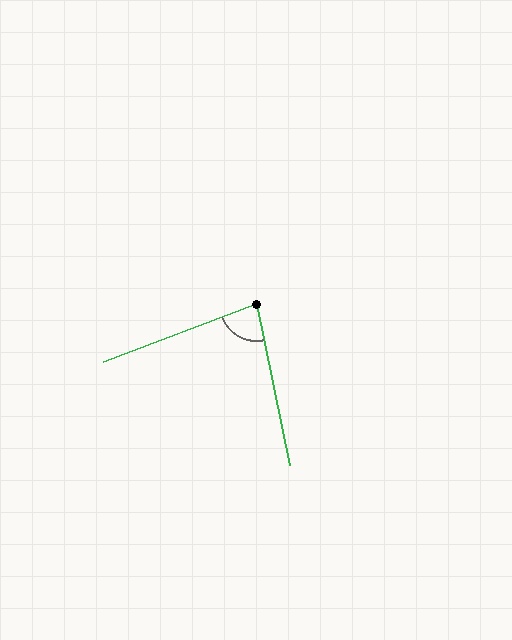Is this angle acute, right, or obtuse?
It is acute.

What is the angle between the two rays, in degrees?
Approximately 81 degrees.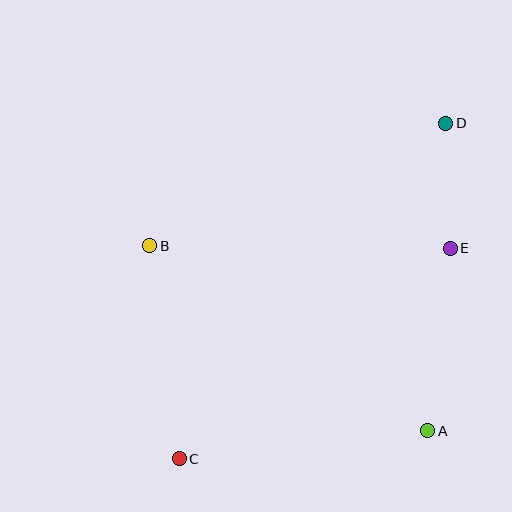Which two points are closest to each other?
Points D and E are closest to each other.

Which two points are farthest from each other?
Points C and D are farthest from each other.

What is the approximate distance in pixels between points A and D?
The distance between A and D is approximately 308 pixels.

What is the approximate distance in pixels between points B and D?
The distance between B and D is approximately 321 pixels.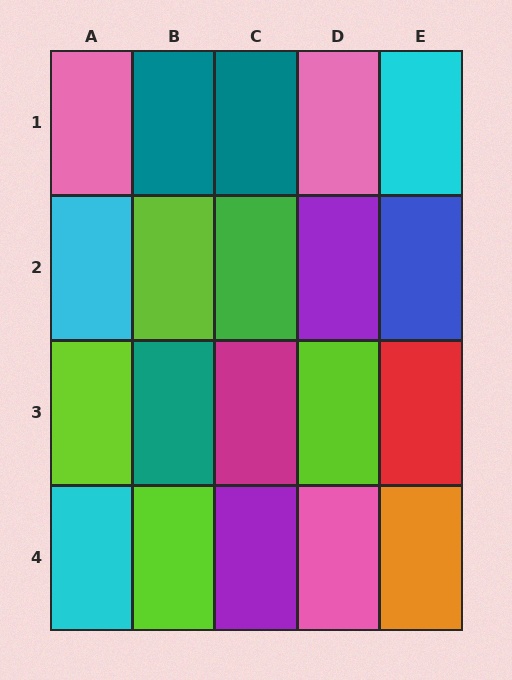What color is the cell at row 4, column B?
Lime.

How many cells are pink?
3 cells are pink.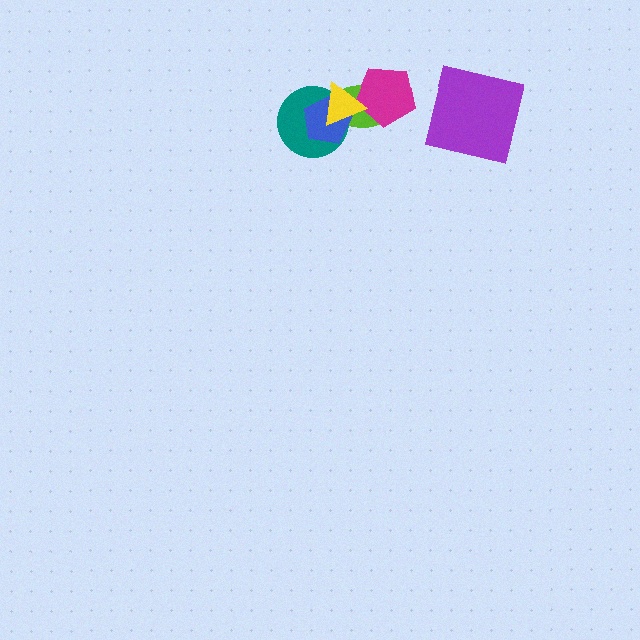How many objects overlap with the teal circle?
3 objects overlap with the teal circle.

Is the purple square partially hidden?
No, no other shape covers it.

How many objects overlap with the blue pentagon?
3 objects overlap with the blue pentagon.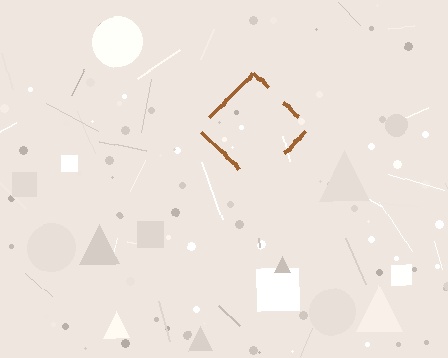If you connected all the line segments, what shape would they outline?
They would outline a diamond.